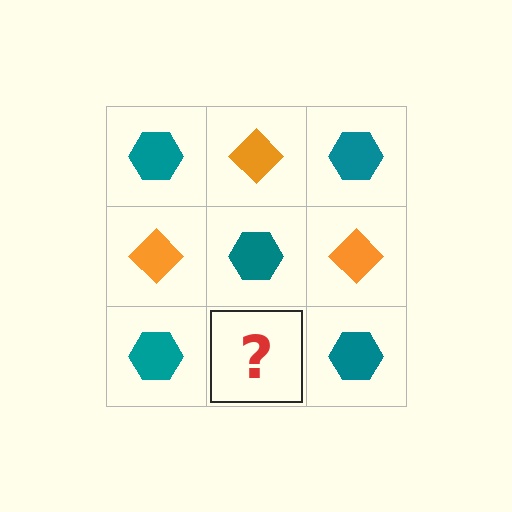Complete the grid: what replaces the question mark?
The question mark should be replaced with an orange diamond.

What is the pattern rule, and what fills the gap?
The rule is that it alternates teal hexagon and orange diamond in a checkerboard pattern. The gap should be filled with an orange diamond.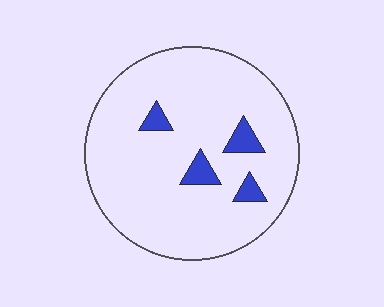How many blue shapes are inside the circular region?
4.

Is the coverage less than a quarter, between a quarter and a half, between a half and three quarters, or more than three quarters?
Less than a quarter.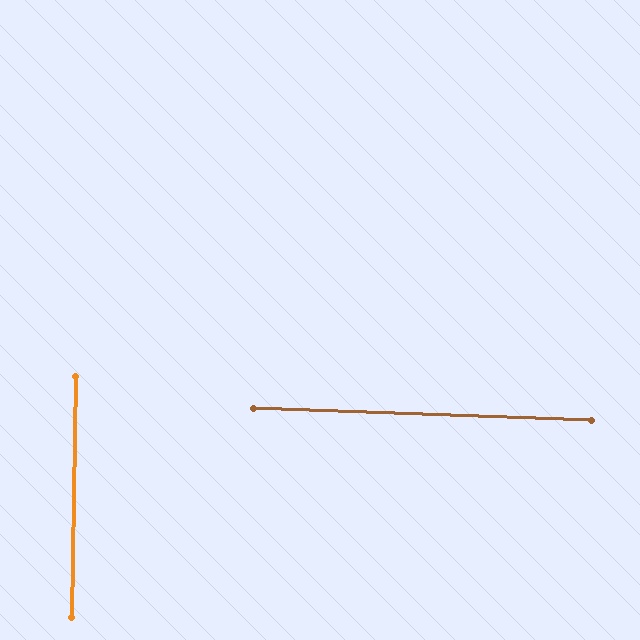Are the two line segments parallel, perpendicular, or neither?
Perpendicular — they meet at approximately 89°.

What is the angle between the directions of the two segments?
Approximately 89 degrees.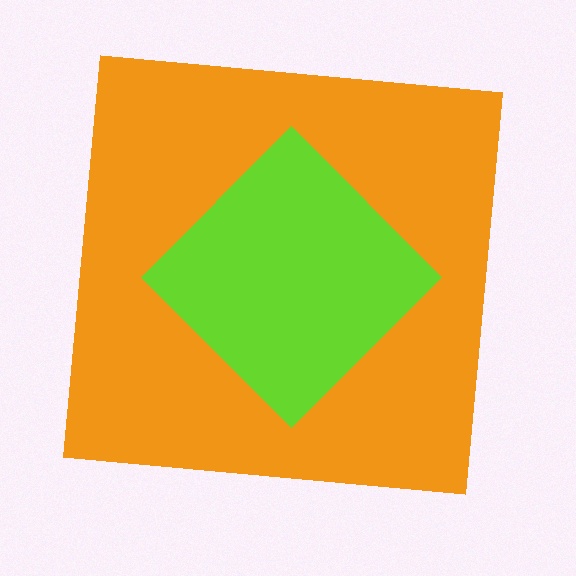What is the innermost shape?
The lime diamond.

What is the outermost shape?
The orange square.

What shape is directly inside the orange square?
The lime diamond.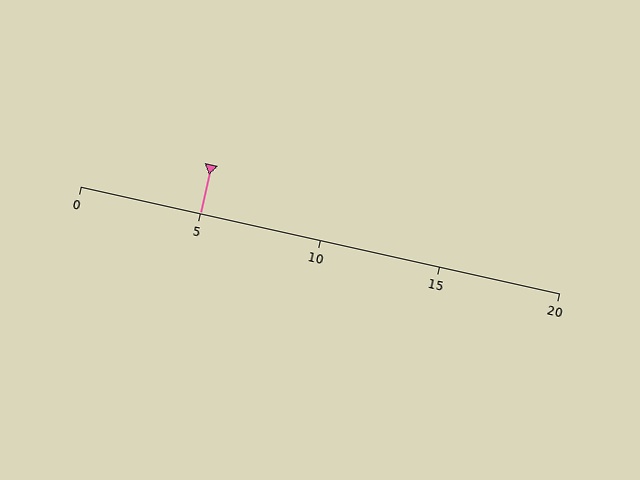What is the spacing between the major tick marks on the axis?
The major ticks are spaced 5 apart.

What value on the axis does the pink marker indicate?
The marker indicates approximately 5.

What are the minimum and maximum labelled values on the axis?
The axis runs from 0 to 20.